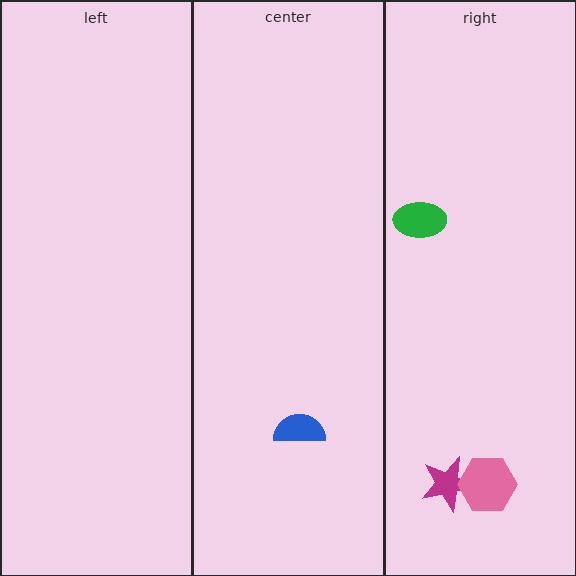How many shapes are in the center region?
1.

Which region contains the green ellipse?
The right region.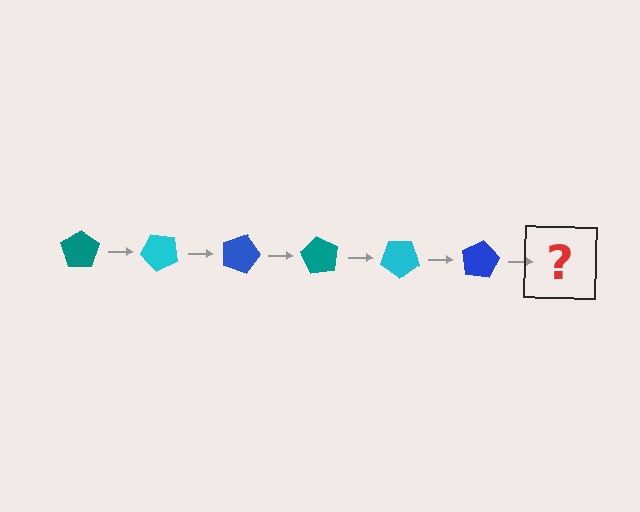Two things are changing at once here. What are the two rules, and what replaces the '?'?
The two rules are that it rotates 45 degrees each step and the color cycles through teal, cyan, and blue. The '?' should be a teal pentagon, rotated 270 degrees from the start.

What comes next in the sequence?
The next element should be a teal pentagon, rotated 270 degrees from the start.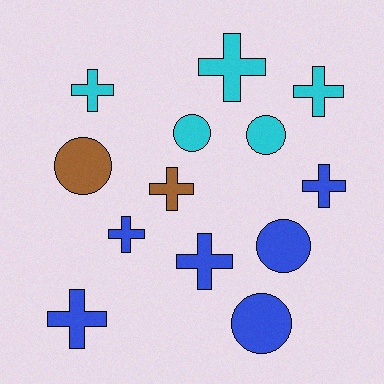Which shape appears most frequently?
Cross, with 8 objects.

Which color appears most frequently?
Blue, with 6 objects.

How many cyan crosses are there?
There are 3 cyan crosses.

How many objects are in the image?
There are 13 objects.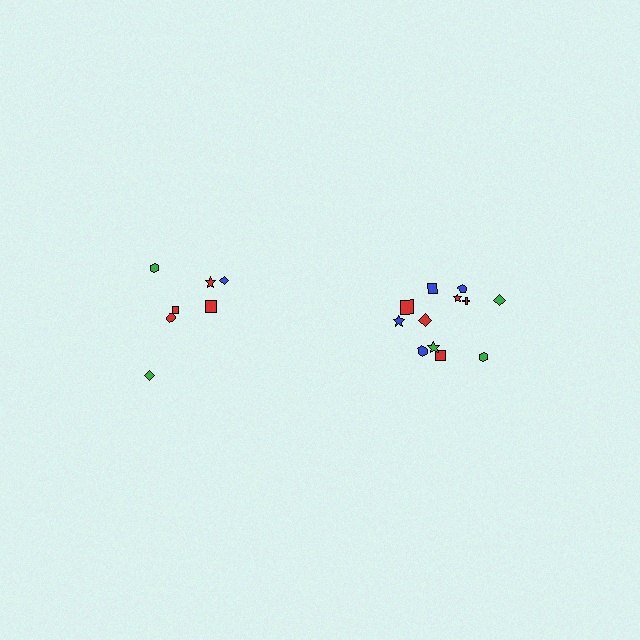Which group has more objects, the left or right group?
The right group.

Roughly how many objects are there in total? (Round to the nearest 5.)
Roughly 20 objects in total.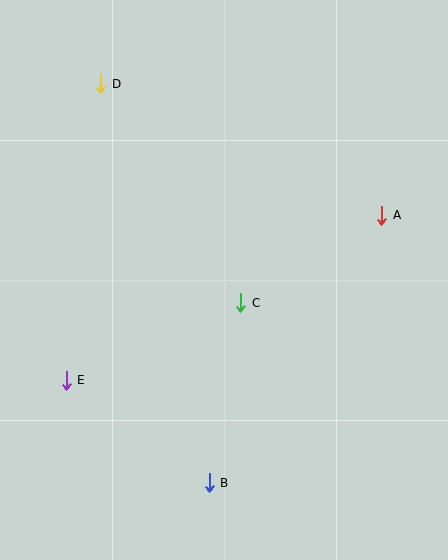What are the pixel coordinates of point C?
Point C is at (241, 303).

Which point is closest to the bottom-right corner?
Point B is closest to the bottom-right corner.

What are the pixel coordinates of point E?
Point E is at (66, 380).